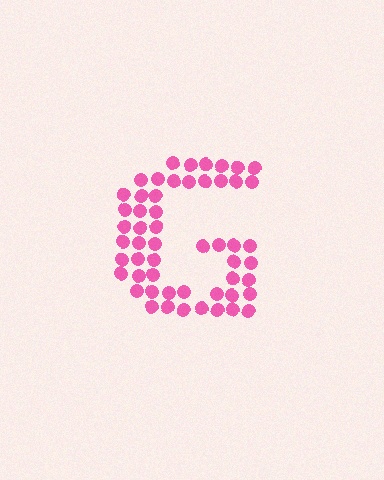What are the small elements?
The small elements are circles.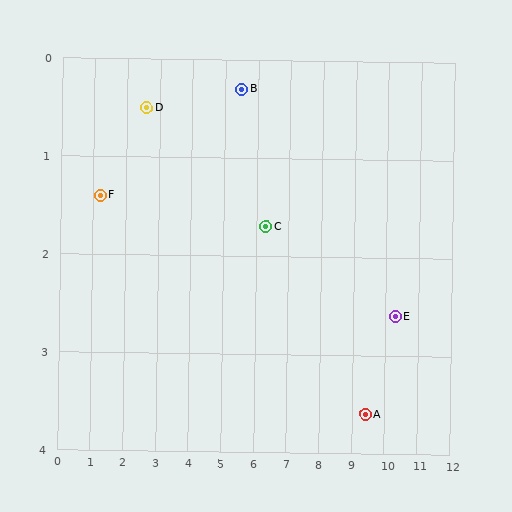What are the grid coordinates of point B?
Point B is at approximately (5.5, 0.3).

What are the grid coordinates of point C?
Point C is at approximately (6.3, 1.7).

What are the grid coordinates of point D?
Point D is at approximately (2.6, 0.5).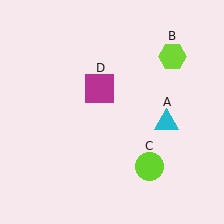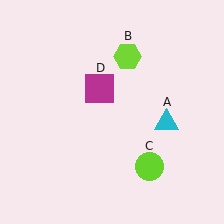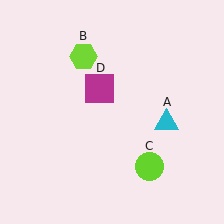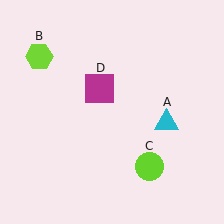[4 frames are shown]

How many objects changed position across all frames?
1 object changed position: lime hexagon (object B).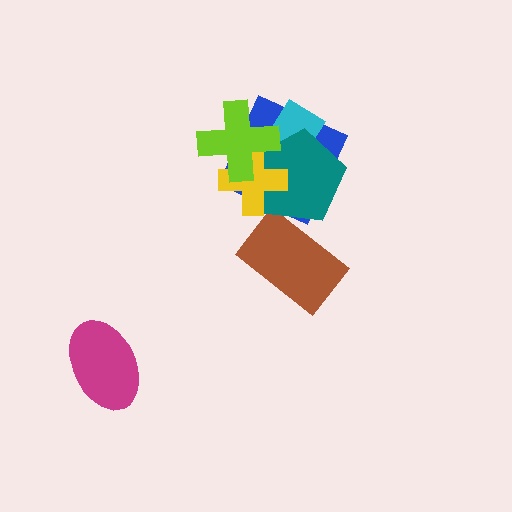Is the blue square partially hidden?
Yes, it is partially covered by another shape.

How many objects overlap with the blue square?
4 objects overlap with the blue square.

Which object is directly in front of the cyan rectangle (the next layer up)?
The teal pentagon is directly in front of the cyan rectangle.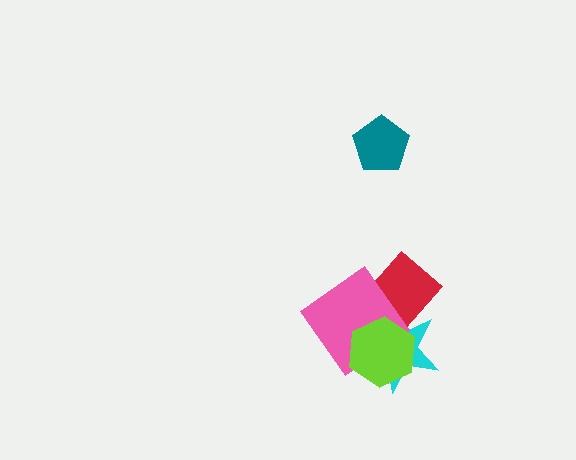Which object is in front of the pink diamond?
The lime hexagon is in front of the pink diamond.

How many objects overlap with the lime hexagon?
3 objects overlap with the lime hexagon.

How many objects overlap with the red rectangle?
3 objects overlap with the red rectangle.